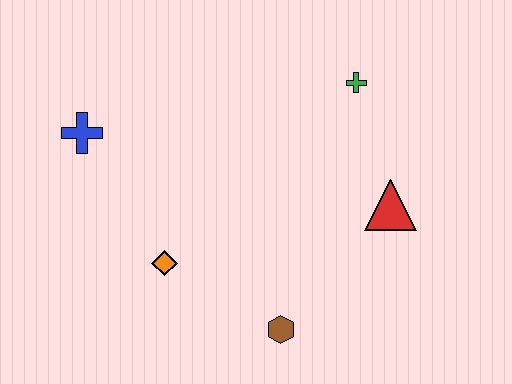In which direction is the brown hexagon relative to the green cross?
The brown hexagon is below the green cross.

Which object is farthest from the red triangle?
The blue cross is farthest from the red triangle.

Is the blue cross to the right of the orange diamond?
No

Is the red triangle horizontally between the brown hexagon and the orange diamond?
No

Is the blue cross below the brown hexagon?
No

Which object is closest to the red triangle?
The green cross is closest to the red triangle.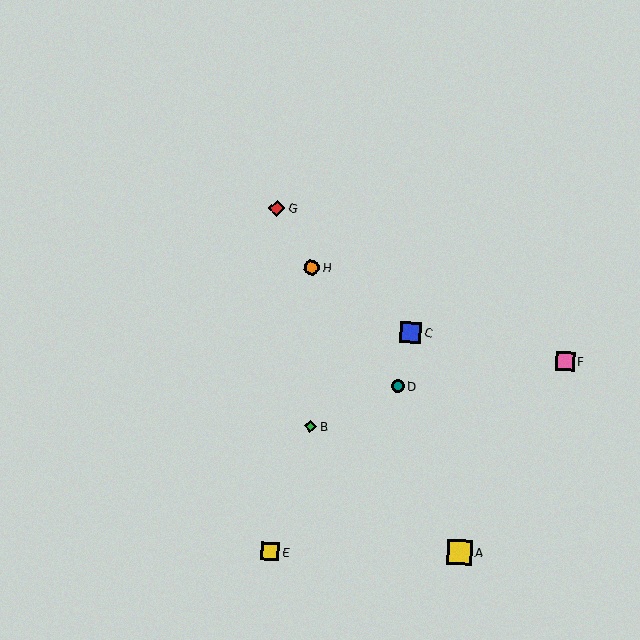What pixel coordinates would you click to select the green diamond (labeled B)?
Click at (310, 426) to select the green diamond B.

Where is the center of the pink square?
The center of the pink square is at (565, 361).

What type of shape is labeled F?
Shape F is a pink square.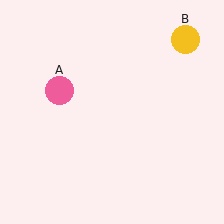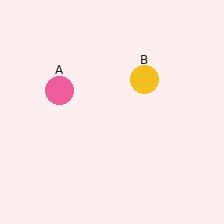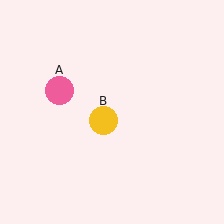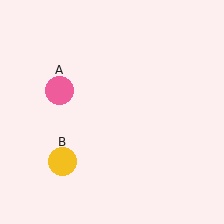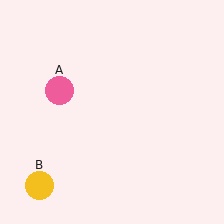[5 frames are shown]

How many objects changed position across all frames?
1 object changed position: yellow circle (object B).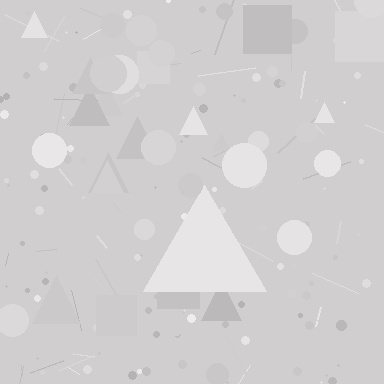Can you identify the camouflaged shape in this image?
The camouflaged shape is a triangle.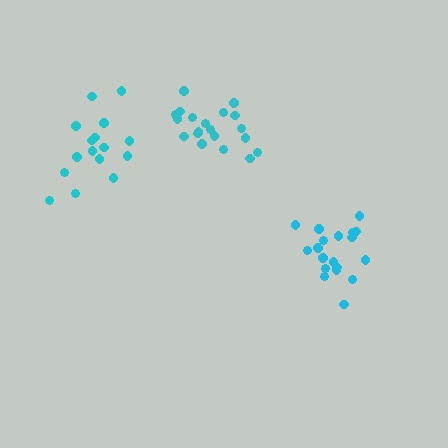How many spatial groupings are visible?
There are 3 spatial groupings.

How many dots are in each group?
Group 1: 19 dots, Group 2: 20 dots, Group 3: 16 dots (55 total).